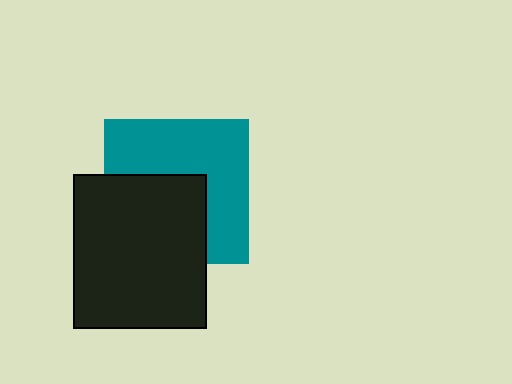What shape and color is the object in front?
The object in front is a black rectangle.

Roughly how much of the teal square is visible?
About half of it is visible (roughly 55%).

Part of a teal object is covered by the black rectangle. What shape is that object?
It is a square.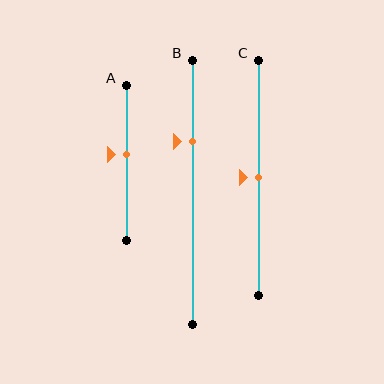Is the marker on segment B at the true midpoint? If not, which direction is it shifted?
No, the marker on segment B is shifted upward by about 19% of the segment length.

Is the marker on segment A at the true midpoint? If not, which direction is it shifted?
No, the marker on segment A is shifted upward by about 5% of the segment length.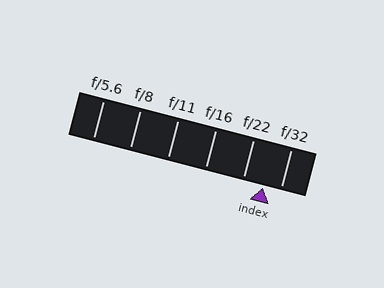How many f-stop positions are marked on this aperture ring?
There are 6 f-stop positions marked.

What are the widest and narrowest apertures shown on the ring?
The widest aperture shown is f/5.6 and the narrowest is f/32.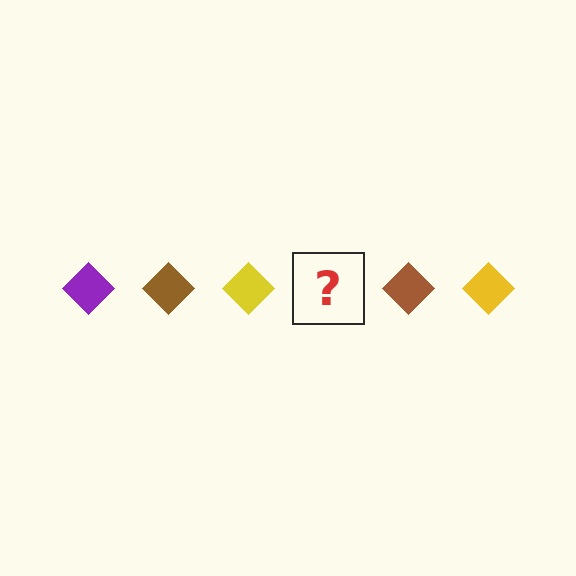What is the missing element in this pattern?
The missing element is a purple diamond.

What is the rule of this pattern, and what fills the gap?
The rule is that the pattern cycles through purple, brown, yellow diamonds. The gap should be filled with a purple diamond.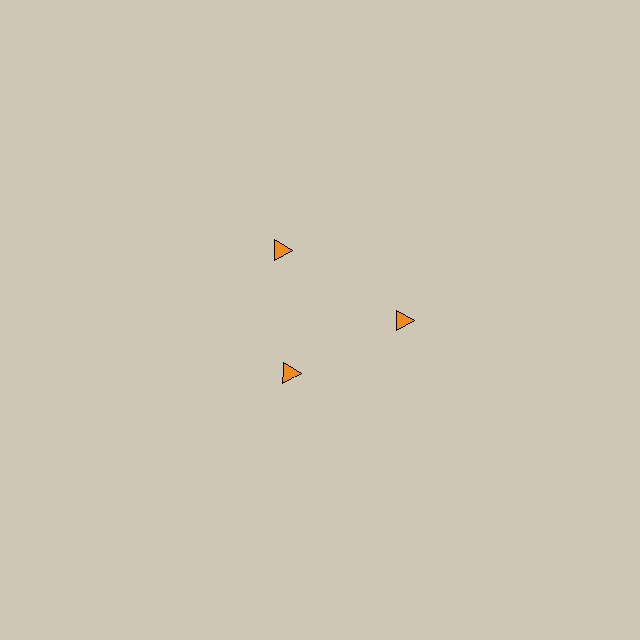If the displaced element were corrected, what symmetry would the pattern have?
It would have 3-fold rotational symmetry — the pattern would map onto itself every 120 degrees.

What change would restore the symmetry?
The symmetry would be restored by moving it outward, back onto the ring so that all 3 triangles sit at equal angles and equal distance from the center.